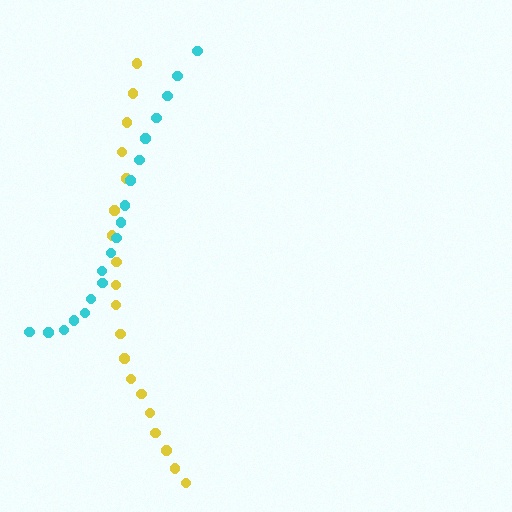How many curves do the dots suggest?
There are 2 distinct paths.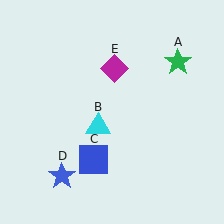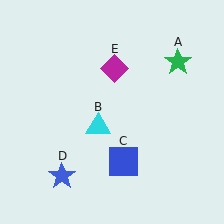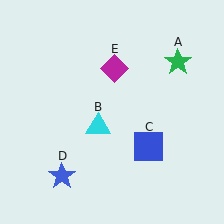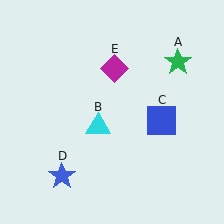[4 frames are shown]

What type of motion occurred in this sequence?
The blue square (object C) rotated counterclockwise around the center of the scene.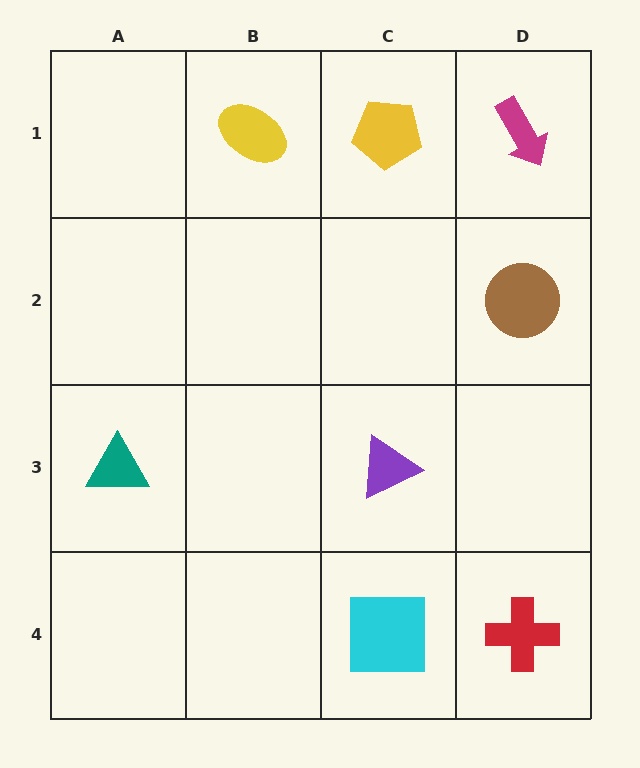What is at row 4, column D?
A red cross.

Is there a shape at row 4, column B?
No, that cell is empty.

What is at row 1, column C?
A yellow pentagon.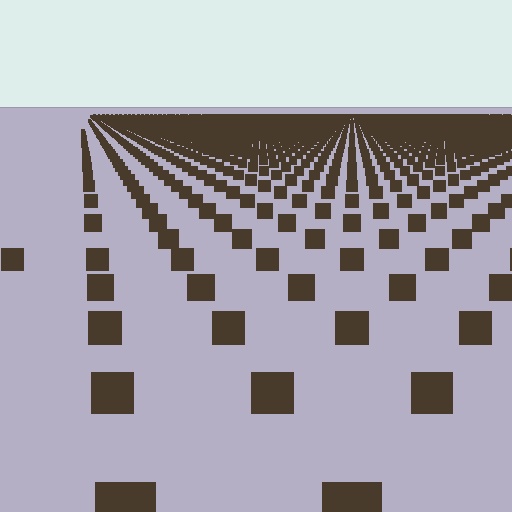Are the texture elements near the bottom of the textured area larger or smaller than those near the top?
Larger. Near the bottom, elements are closer to the viewer and appear at a bigger on-screen size.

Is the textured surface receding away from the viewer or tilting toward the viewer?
The surface is receding away from the viewer. Texture elements get smaller and denser toward the top.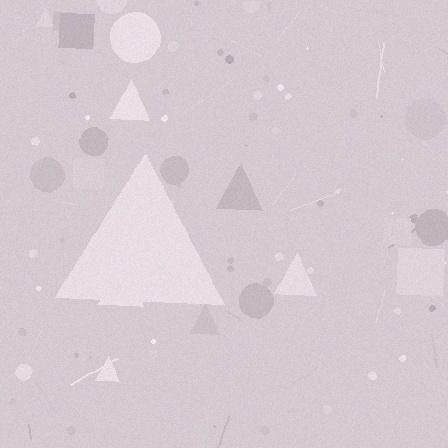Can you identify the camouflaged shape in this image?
The camouflaged shape is a triangle.